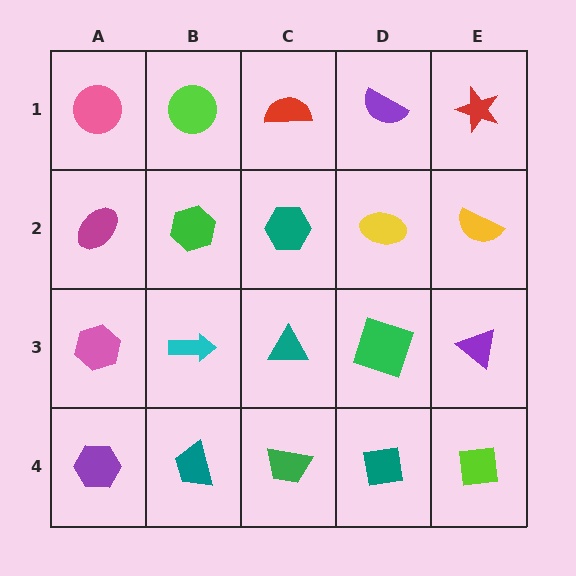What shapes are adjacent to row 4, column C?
A teal triangle (row 3, column C), a teal trapezoid (row 4, column B), a teal square (row 4, column D).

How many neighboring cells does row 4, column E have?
2.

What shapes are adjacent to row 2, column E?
A red star (row 1, column E), a purple triangle (row 3, column E), a yellow ellipse (row 2, column D).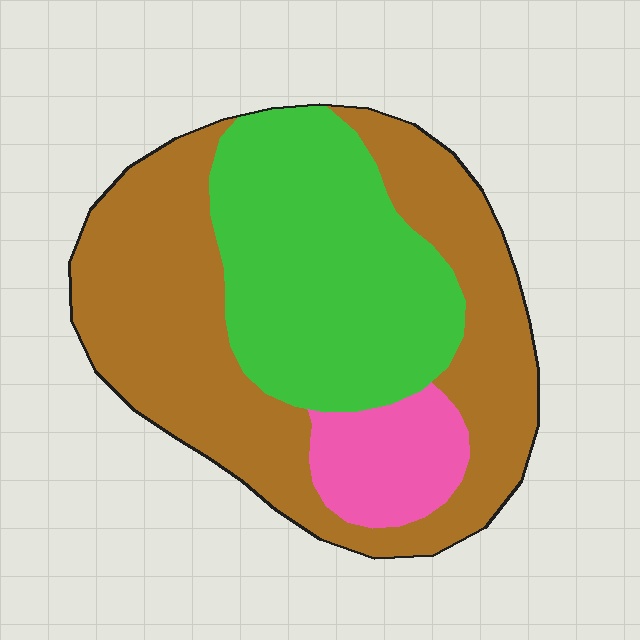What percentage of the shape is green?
Green takes up between a quarter and a half of the shape.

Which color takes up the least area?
Pink, at roughly 10%.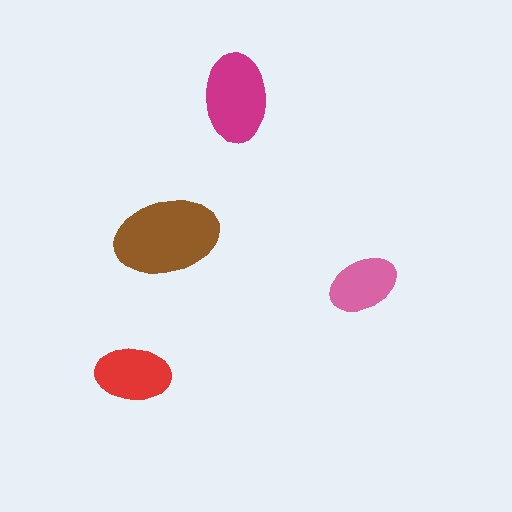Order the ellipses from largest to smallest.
the brown one, the magenta one, the red one, the pink one.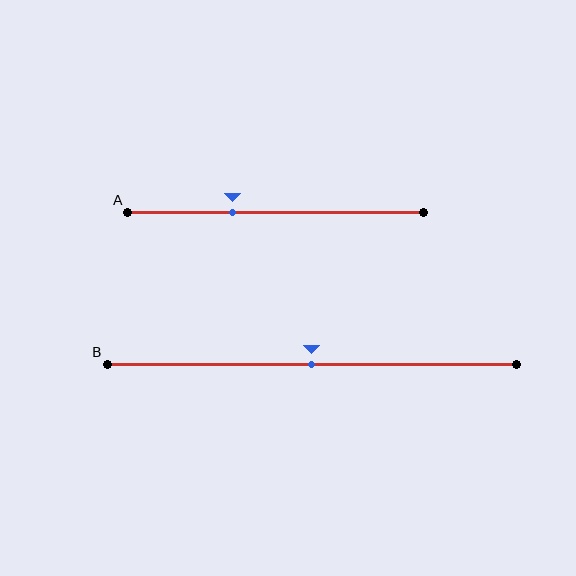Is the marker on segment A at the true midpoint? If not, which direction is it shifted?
No, the marker on segment A is shifted to the left by about 15% of the segment length.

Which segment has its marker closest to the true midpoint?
Segment B has its marker closest to the true midpoint.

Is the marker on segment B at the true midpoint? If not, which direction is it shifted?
Yes, the marker on segment B is at the true midpoint.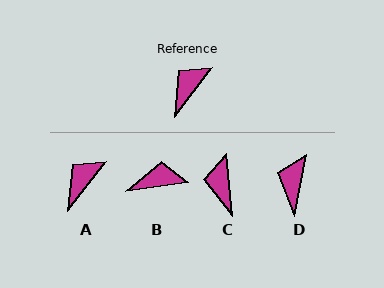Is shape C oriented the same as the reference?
No, it is off by about 43 degrees.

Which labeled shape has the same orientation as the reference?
A.